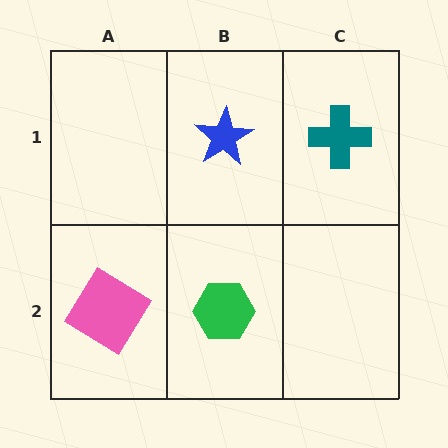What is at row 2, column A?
A pink diamond.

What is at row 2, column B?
A green hexagon.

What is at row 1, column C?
A teal cross.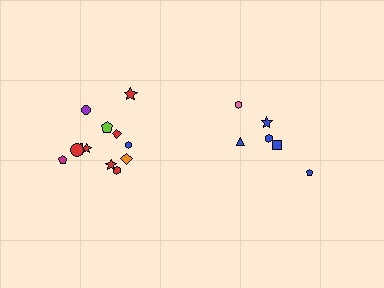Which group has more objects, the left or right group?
The left group.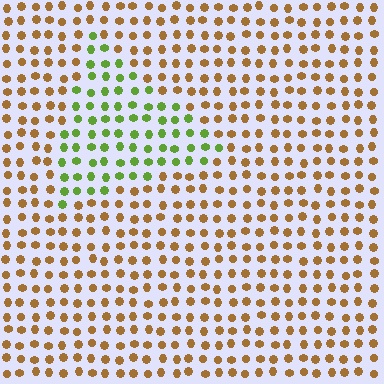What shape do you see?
I see a triangle.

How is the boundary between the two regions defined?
The boundary is defined purely by a slight shift in hue (about 63 degrees). Spacing, size, and orientation are identical on both sides.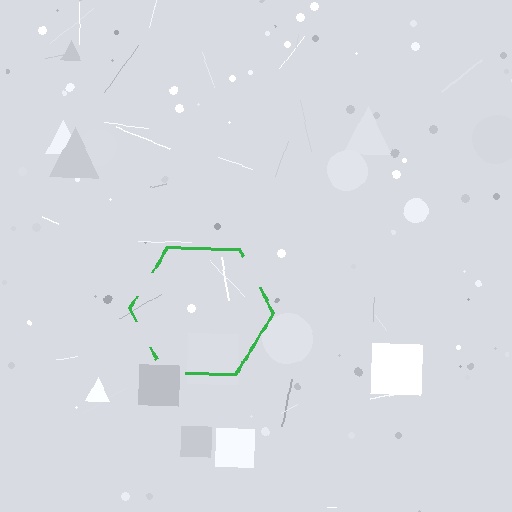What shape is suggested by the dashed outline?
The dashed outline suggests a hexagon.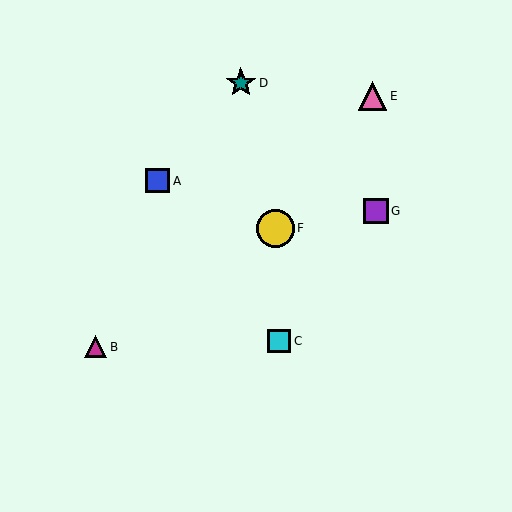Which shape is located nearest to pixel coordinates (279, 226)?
The yellow circle (labeled F) at (275, 228) is nearest to that location.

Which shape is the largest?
The yellow circle (labeled F) is the largest.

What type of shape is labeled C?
Shape C is a cyan square.